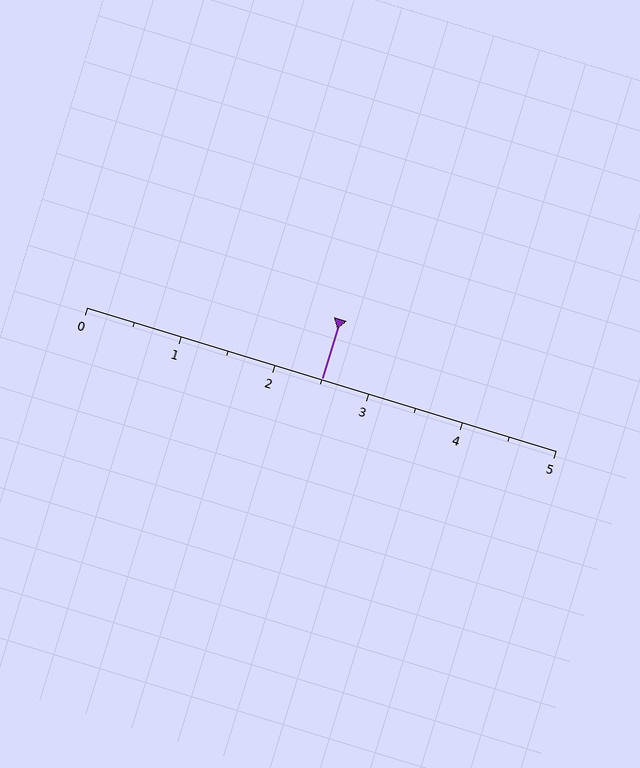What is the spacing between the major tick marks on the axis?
The major ticks are spaced 1 apart.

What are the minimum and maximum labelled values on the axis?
The axis runs from 0 to 5.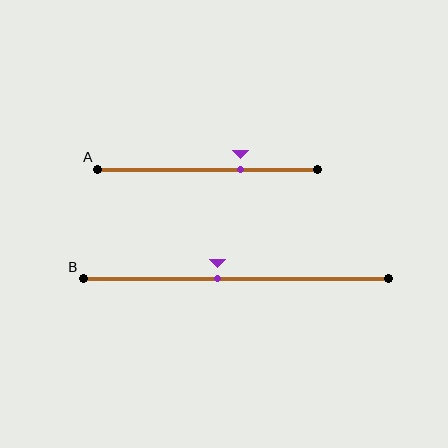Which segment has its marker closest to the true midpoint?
Segment B has its marker closest to the true midpoint.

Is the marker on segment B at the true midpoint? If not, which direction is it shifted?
No, the marker on segment B is shifted to the left by about 6% of the segment length.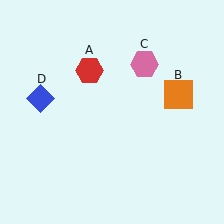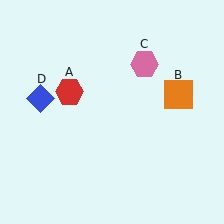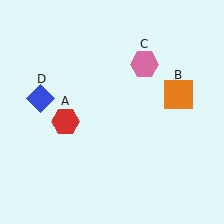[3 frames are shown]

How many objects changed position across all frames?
1 object changed position: red hexagon (object A).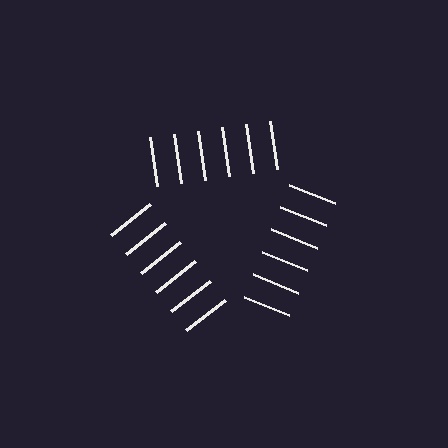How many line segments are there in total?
18 — 6 along each of the 3 edges.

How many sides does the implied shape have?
3 sides — the line-ends trace a triangle.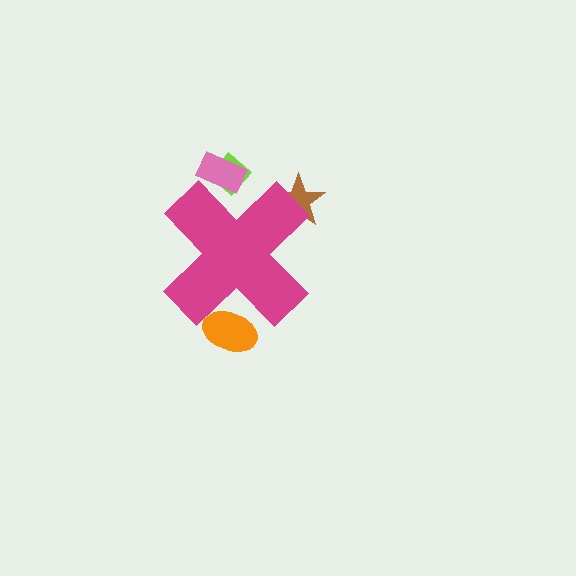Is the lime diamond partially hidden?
Yes, the lime diamond is partially hidden behind the magenta cross.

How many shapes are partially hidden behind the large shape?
4 shapes are partially hidden.